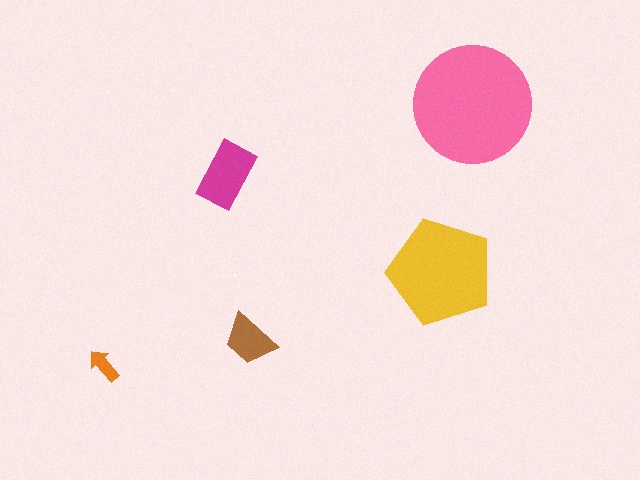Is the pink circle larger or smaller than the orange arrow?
Larger.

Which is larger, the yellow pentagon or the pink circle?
The pink circle.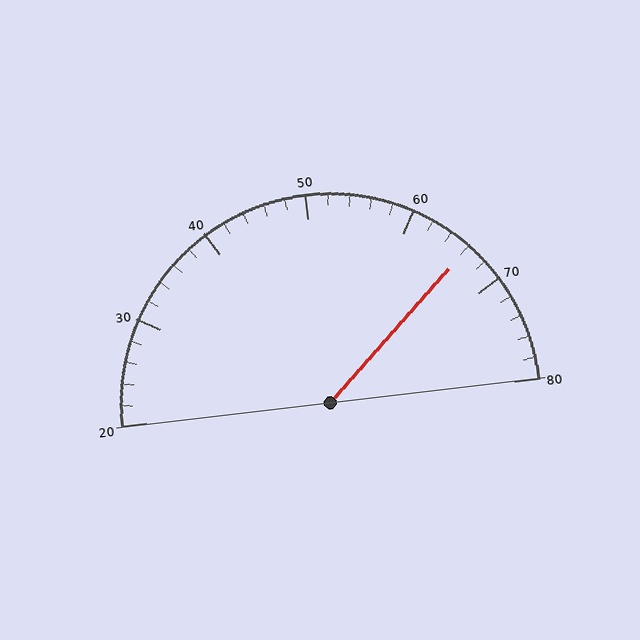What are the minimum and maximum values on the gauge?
The gauge ranges from 20 to 80.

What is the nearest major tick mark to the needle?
The nearest major tick mark is 70.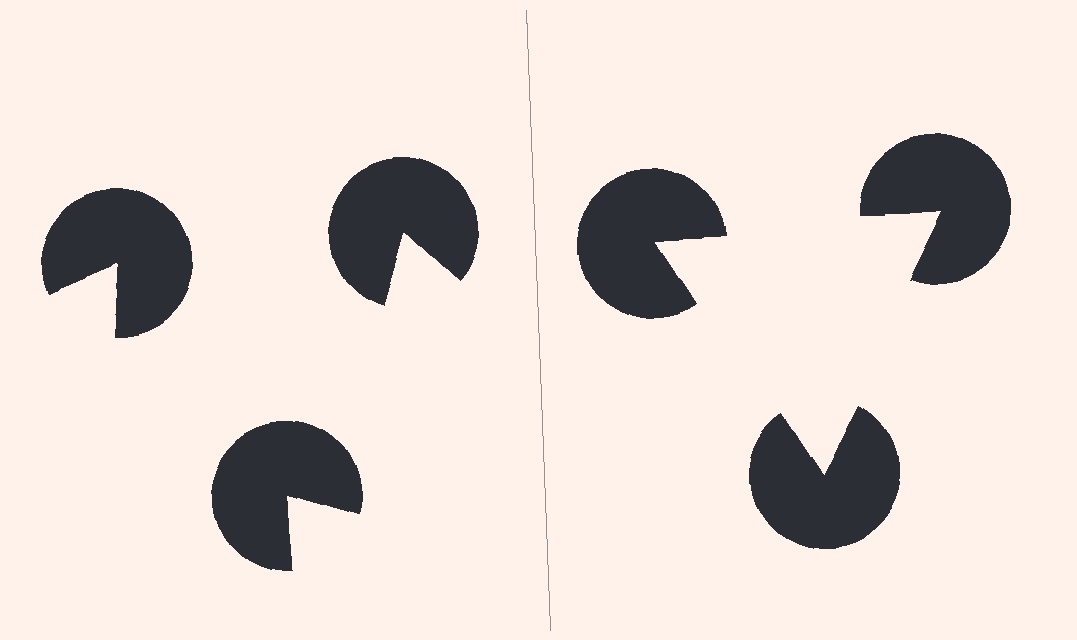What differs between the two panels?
The pac-man discs are positioned identically on both sides; only the wedge orientations differ. On the right they align to a triangle; on the left they are misaligned.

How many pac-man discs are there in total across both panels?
6 — 3 on each side.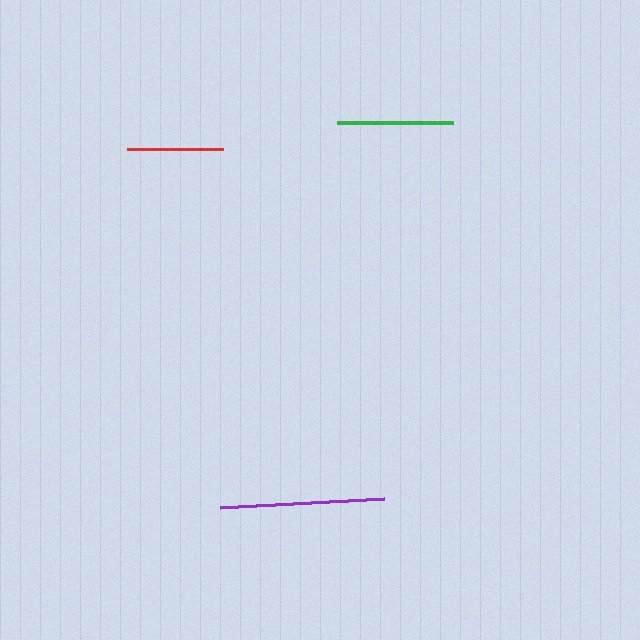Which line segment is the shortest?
The red line is the shortest at approximately 96 pixels.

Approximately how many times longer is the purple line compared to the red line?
The purple line is approximately 1.7 times the length of the red line.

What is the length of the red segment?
The red segment is approximately 96 pixels long.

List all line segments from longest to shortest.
From longest to shortest: purple, green, red.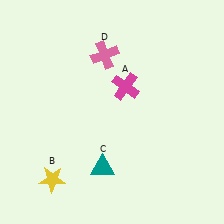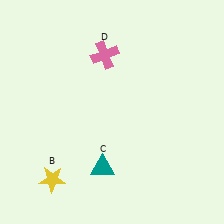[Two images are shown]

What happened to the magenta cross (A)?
The magenta cross (A) was removed in Image 2. It was in the top-right area of Image 1.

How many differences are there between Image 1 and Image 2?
There is 1 difference between the two images.